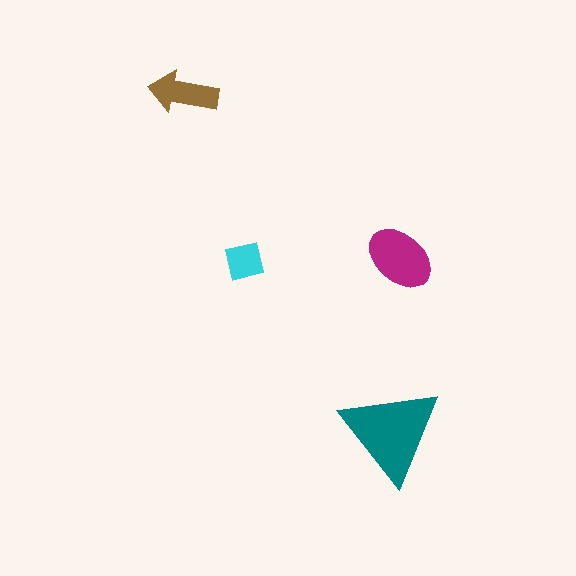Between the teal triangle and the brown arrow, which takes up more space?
The teal triangle.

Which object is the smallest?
The cyan square.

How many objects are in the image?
There are 4 objects in the image.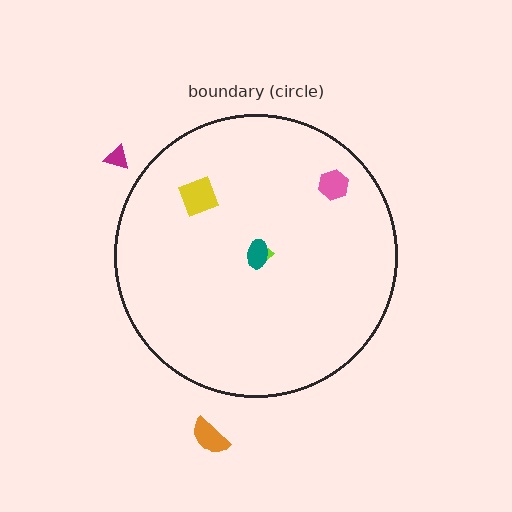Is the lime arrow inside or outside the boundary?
Inside.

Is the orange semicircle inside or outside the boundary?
Outside.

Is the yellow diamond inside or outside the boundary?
Inside.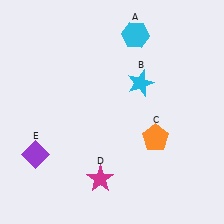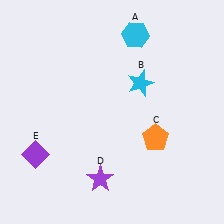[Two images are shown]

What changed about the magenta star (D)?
In Image 1, D is magenta. In Image 2, it changed to purple.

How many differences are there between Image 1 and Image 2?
There is 1 difference between the two images.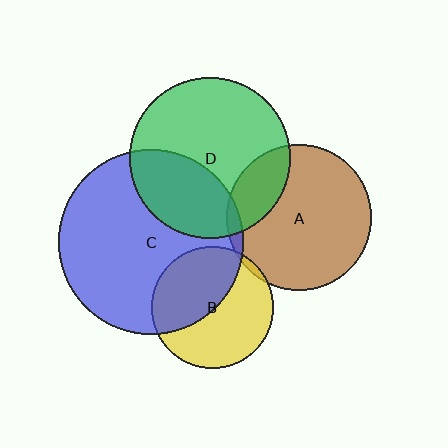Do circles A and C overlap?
Yes.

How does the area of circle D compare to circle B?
Approximately 1.7 times.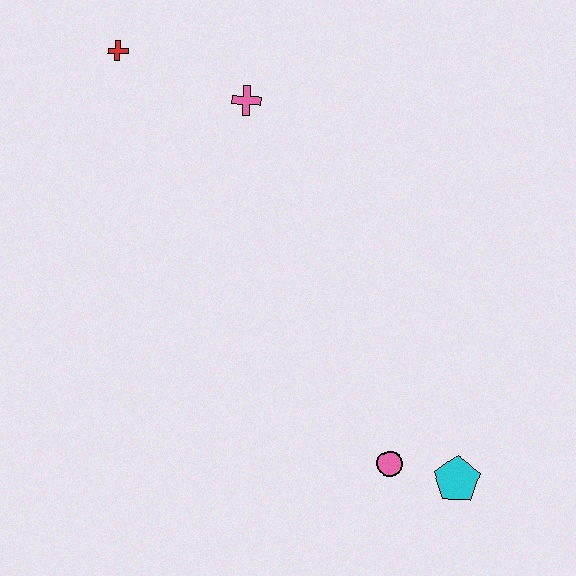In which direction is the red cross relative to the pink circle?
The red cross is above the pink circle.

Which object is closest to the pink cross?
The red cross is closest to the pink cross.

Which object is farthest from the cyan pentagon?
The red cross is farthest from the cyan pentagon.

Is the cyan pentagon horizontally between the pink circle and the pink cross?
No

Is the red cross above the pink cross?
Yes